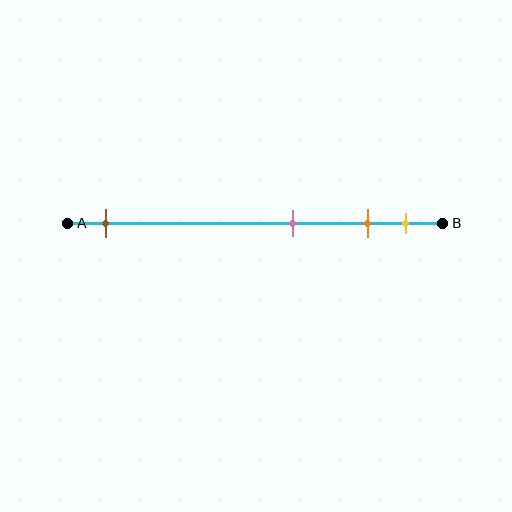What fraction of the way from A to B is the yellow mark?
The yellow mark is approximately 90% (0.9) of the way from A to B.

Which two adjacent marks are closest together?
The orange and yellow marks are the closest adjacent pair.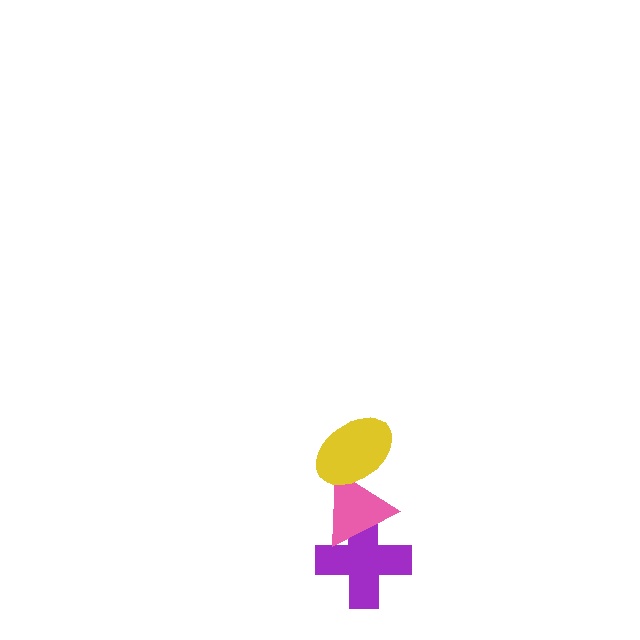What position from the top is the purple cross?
The purple cross is 3rd from the top.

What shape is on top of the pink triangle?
The yellow ellipse is on top of the pink triangle.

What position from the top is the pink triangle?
The pink triangle is 2nd from the top.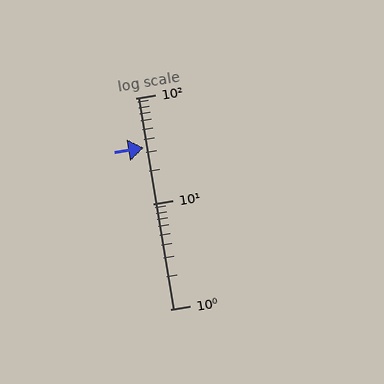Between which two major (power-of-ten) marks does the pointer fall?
The pointer is between 10 and 100.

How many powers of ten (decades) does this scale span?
The scale spans 2 decades, from 1 to 100.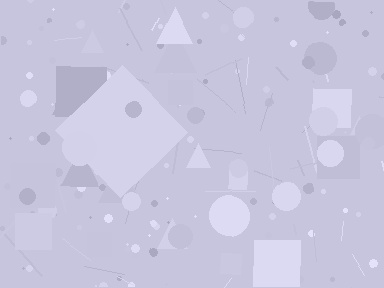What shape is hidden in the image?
A diamond is hidden in the image.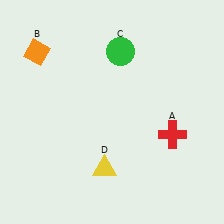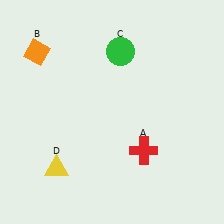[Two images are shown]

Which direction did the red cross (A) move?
The red cross (A) moved left.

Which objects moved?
The objects that moved are: the red cross (A), the yellow triangle (D).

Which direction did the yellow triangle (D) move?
The yellow triangle (D) moved left.